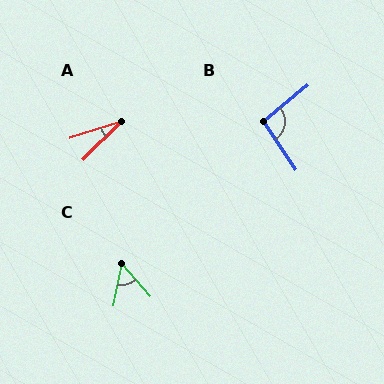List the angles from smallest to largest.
A (27°), C (52°), B (95°).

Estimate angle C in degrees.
Approximately 52 degrees.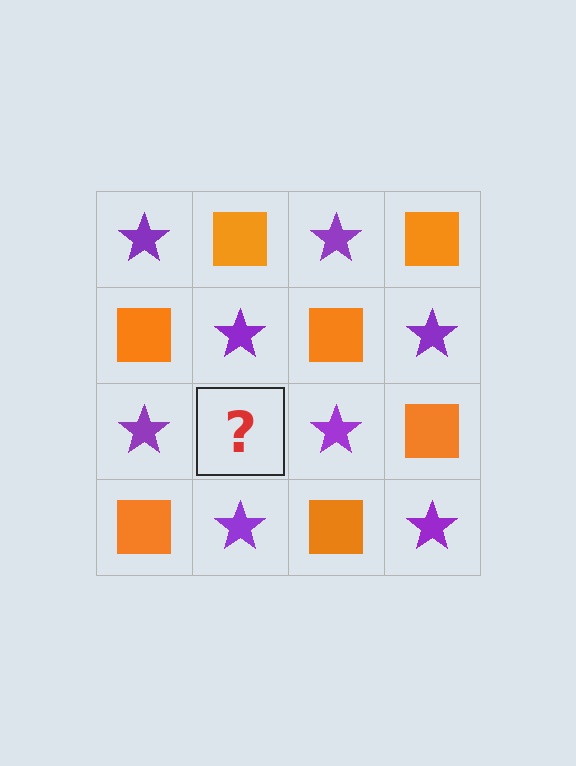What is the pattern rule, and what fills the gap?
The rule is that it alternates purple star and orange square in a checkerboard pattern. The gap should be filled with an orange square.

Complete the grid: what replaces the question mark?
The question mark should be replaced with an orange square.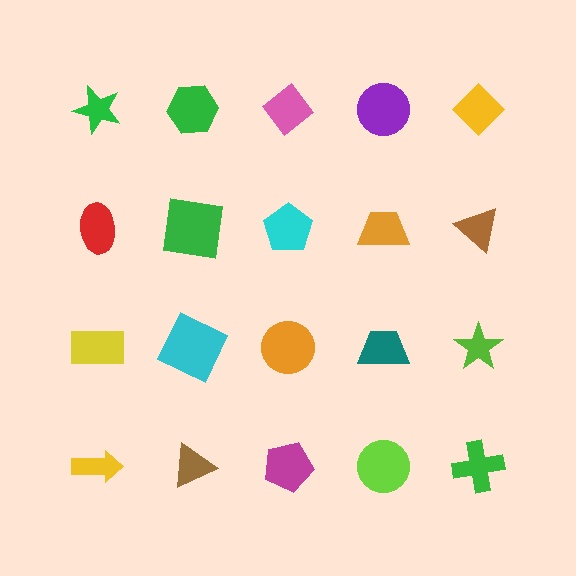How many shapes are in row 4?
5 shapes.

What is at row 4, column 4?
A lime circle.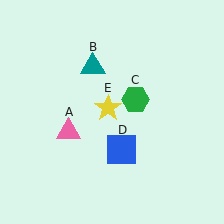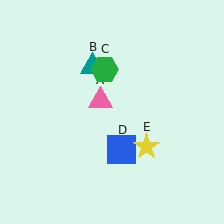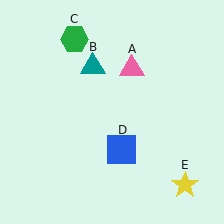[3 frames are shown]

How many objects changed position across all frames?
3 objects changed position: pink triangle (object A), green hexagon (object C), yellow star (object E).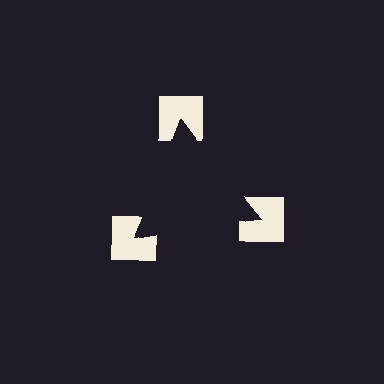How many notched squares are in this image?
There are 3 — one at each vertex of the illusory triangle.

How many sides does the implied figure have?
3 sides.